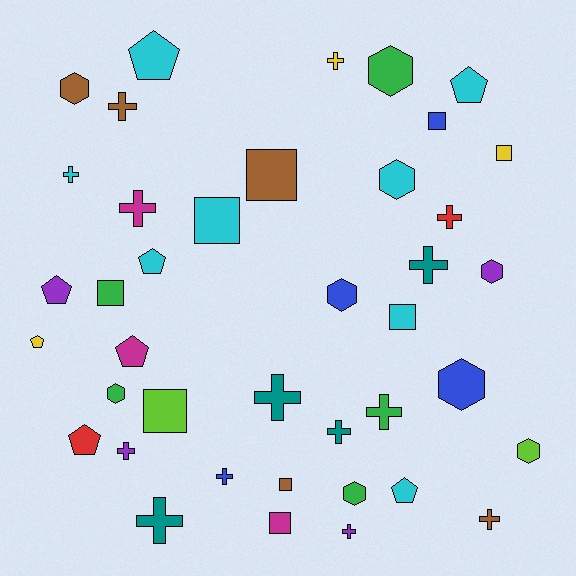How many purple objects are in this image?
There are 4 purple objects.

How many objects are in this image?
There are 40 objects.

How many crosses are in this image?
There are 14 crosses.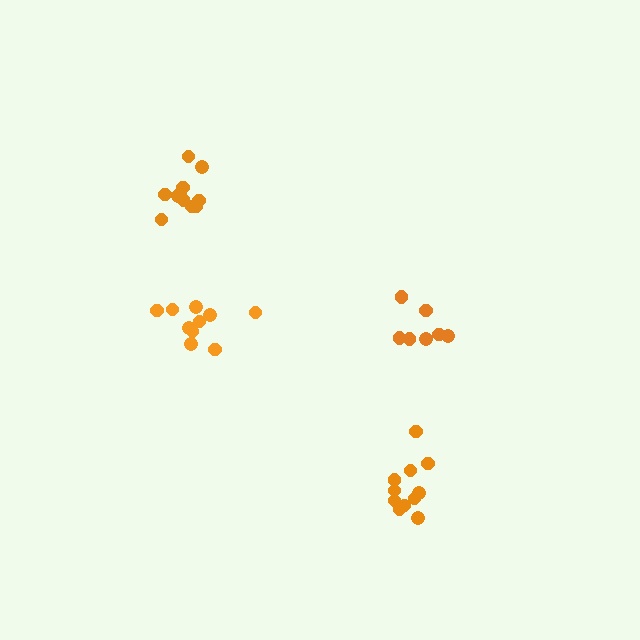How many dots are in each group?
Group 1: 7 dots, Group 2: 12 dots, Group 3: 11 dots, Group 4: 10 dots (40 total).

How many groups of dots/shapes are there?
There are 4 groups.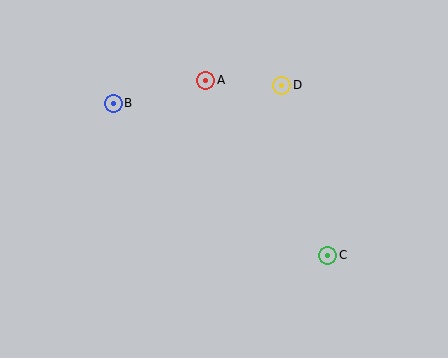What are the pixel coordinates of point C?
Point C is at (328, 255).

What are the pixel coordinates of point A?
Point A is at (206, 80).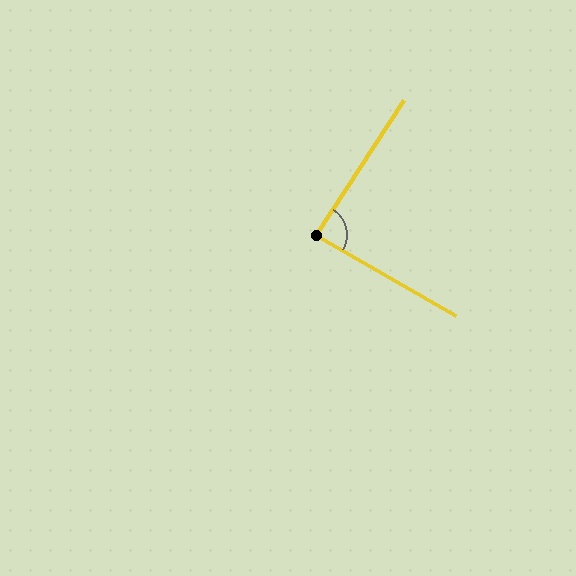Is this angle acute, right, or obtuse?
It is approximately a right angle.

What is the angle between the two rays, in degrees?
Approximately 87 degrees.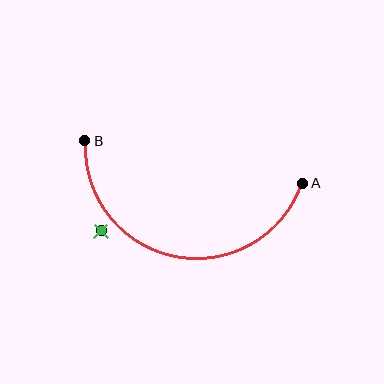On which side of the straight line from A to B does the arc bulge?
The arc bulges below the straight line connecting A and B.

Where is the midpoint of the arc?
The arc midpoint is the point on the curve farthest from the straight line joining A and B. It sits below that line.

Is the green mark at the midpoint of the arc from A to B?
No — the green mark does not lie on the arc at all. It sits slightly outside the curve.